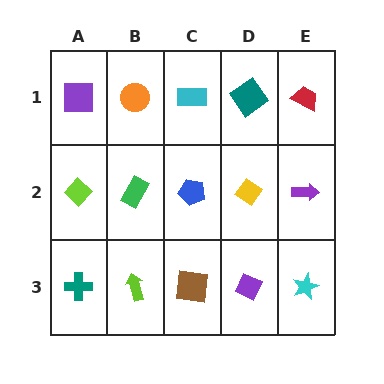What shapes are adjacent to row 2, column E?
A red trapezoid (row 1, column E), a cyan star (row 3, column E), a yellow diamond (row 2, column D).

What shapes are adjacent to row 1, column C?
A blue pentagon (row 2, column C), an orange circle (row 1, column B), a teal diamond (row 1, column D).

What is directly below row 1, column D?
A yellow diamond.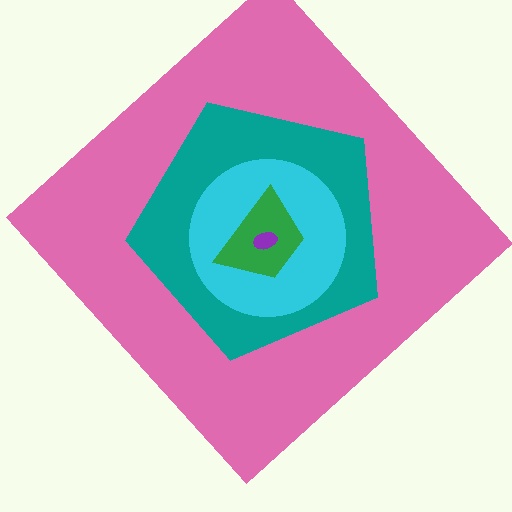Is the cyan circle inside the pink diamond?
Yes.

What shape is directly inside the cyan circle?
The green trapezoid.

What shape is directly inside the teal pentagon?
The cyan circle.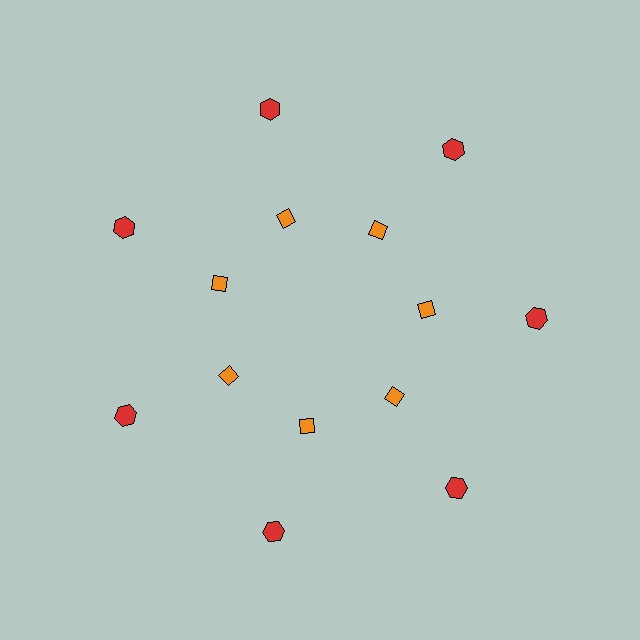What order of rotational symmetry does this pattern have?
This pattern has 7-fold rotational symmetry.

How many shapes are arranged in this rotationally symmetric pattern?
There are 14 shapes, arranged in 7 groups of 2.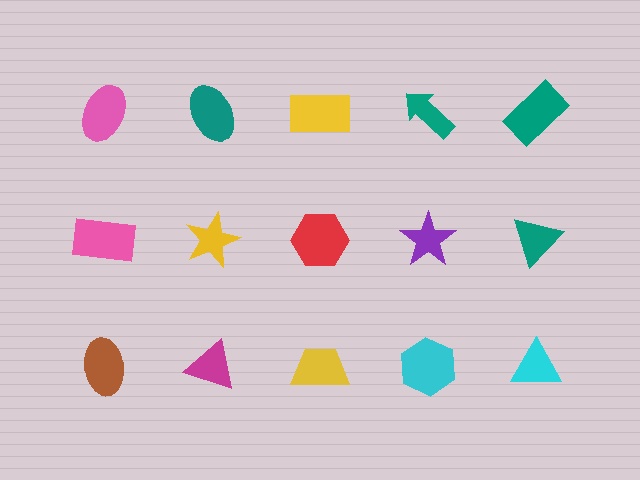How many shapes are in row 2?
5 shapes.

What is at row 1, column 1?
A pink ellipse.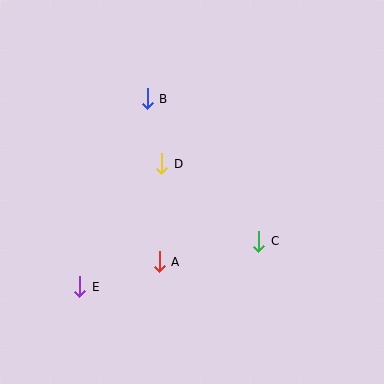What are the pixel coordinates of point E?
Point E is at (80, 287).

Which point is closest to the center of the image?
Point D at (162, 164) is closest to the center.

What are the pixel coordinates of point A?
Point A is at (159, 262).